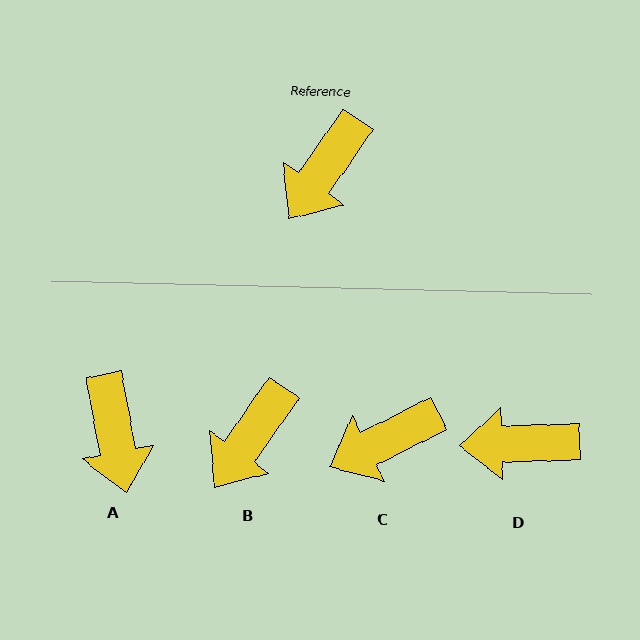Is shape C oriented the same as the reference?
No, it is off by about 29 degrees.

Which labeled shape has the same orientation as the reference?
B.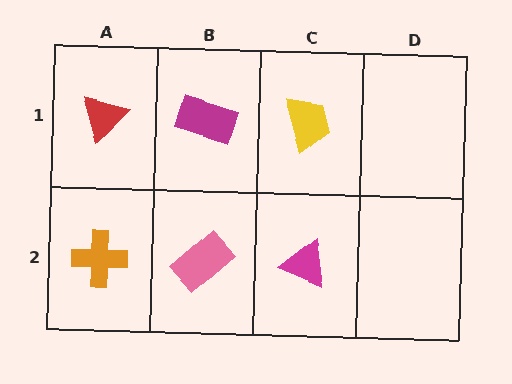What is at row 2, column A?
An orange cross.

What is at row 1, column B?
A magenta rectangle.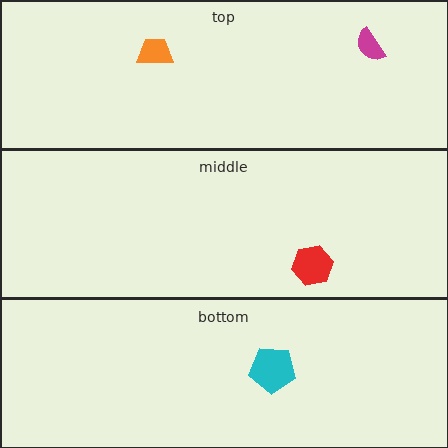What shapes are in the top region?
The orange trapezoid, the magenta semicircle.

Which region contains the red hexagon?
The middle region.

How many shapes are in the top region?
2.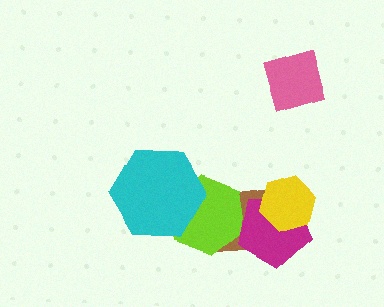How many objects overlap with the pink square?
0 objects overlap with the pink square.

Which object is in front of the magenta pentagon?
The yellow hexagon is in front of the magenta pentagon.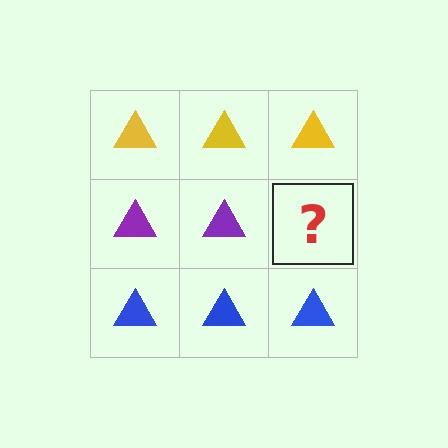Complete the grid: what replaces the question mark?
The question mark should be replaced with a purple triangle.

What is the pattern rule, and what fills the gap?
The rule is that each row has a consistent color. The gap should be filled with a purple triangle.